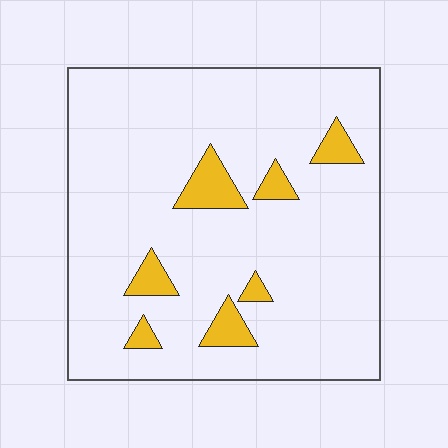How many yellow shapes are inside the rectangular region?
7.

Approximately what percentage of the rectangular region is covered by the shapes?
Approximately 10%.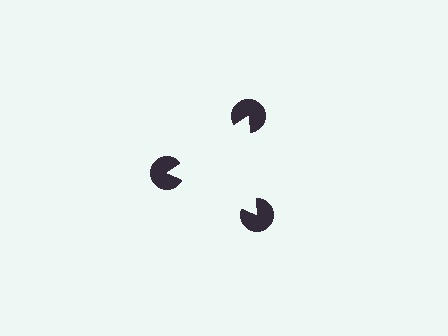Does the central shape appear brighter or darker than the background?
It typically appears slightly brighter than the background, even though no actual brightness change is drawn.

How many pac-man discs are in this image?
There are 3 — one at each vertex of the illusory triangle.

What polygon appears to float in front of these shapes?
An illusory triangle — its edges are inferred from the aligned wedge cuts in the pac-man discs, not physically drawn.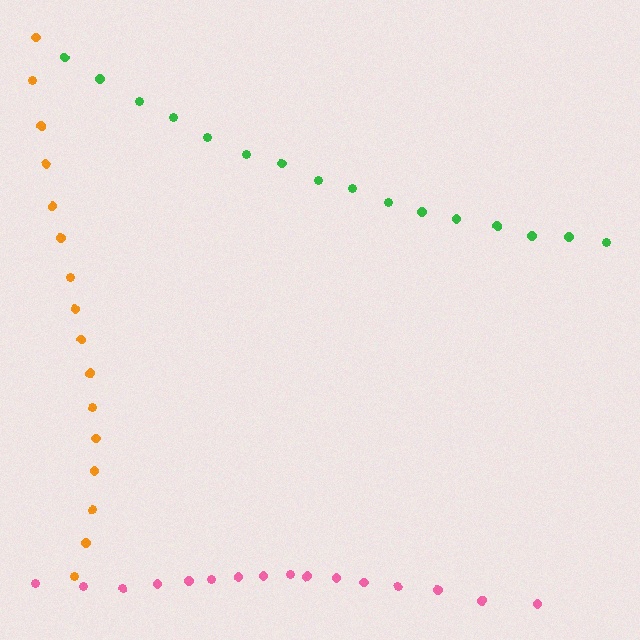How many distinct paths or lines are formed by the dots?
There are 3 distinct paths.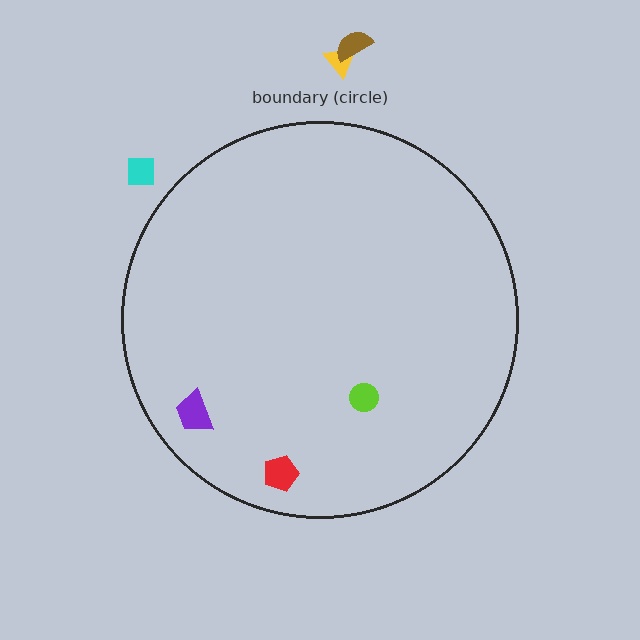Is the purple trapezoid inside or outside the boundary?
Inside.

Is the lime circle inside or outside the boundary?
Inside.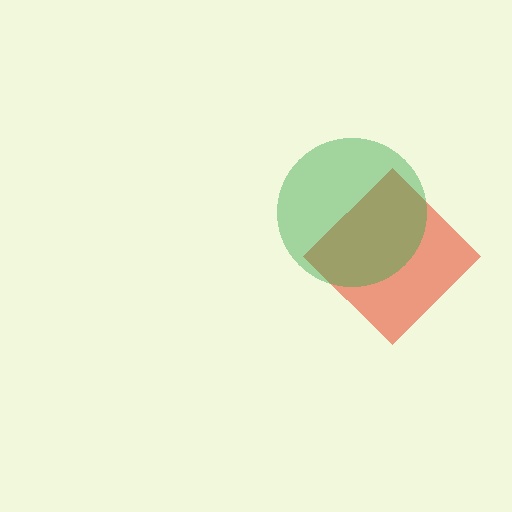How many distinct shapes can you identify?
There are 2 distinct shapes: a red diamond, a green circle.